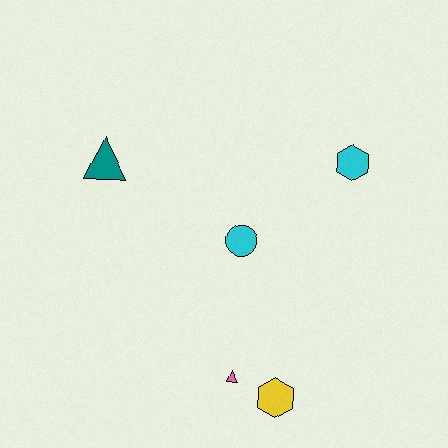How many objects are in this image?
There are 5 objects.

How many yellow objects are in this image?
There is 1 yellow object.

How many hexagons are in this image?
There are 2 hexagons.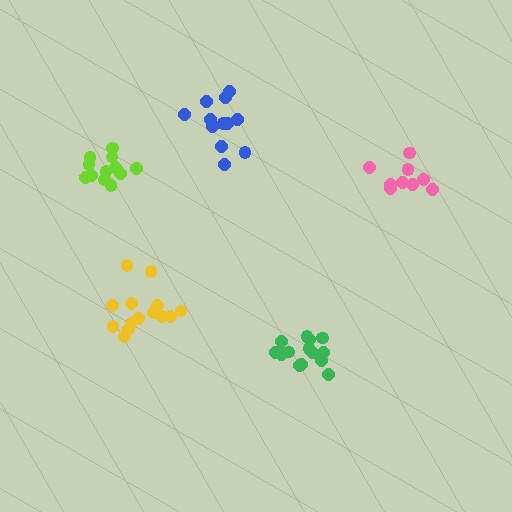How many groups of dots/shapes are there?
There are 5 groups.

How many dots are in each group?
Group 1: 14 dots, Group 2: 12 dots, Group 3: 12 dots, Group 4: 9 dots, Group 5: 14 dots (61 total).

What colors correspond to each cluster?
The clusters are colored: green, lime, blue, pink, yellow.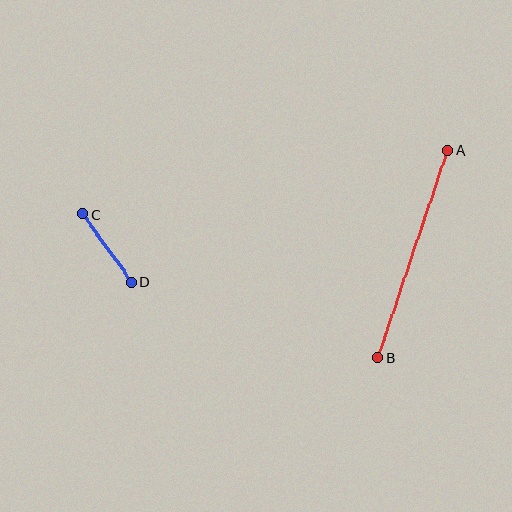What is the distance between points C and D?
The distance is approximately 84 pixels.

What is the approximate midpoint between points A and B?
The midpoint is at approximately (413, 254) pixels.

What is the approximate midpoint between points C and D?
The midpoint is at approximately (107, 248) pixels.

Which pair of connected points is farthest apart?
Points A and B are farthest apart.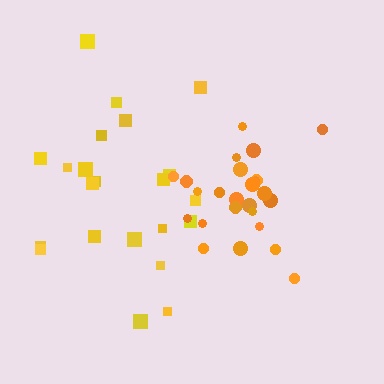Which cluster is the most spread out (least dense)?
Yellow.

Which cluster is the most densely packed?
Orange.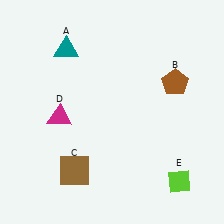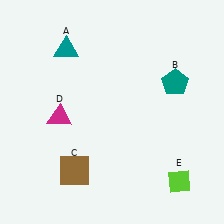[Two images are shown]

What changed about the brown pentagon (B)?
In Image 1, B is brown. In Image 2, it changed to teal.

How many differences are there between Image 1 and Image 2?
There is 1 difference between the two images.